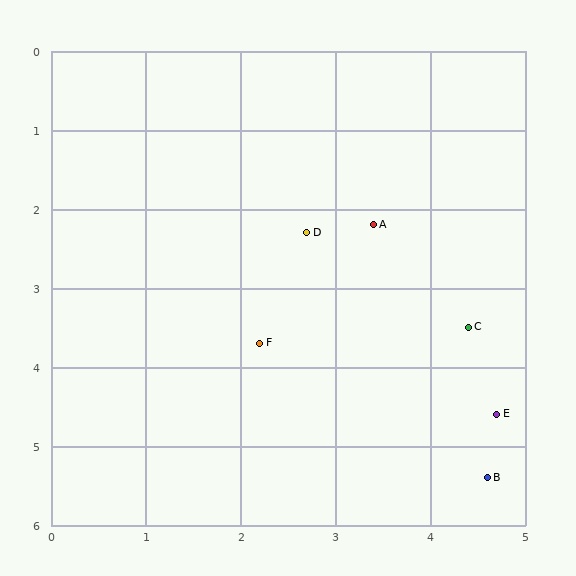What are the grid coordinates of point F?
Point F is at approximately (2.2, 3.7).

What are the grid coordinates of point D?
Point D is at approximately (2.7, 2.3).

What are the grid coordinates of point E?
Point E is at approximately (4.7, 4.6).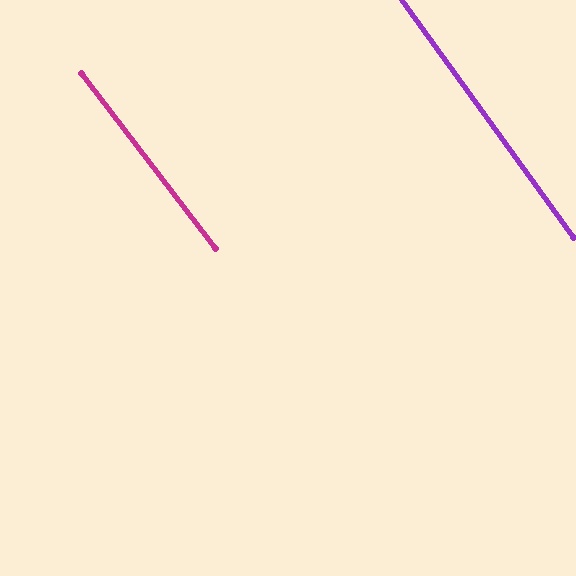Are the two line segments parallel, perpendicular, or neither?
Parallel — their directions differ by only 1.7°.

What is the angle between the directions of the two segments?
Approximately 2 degrees.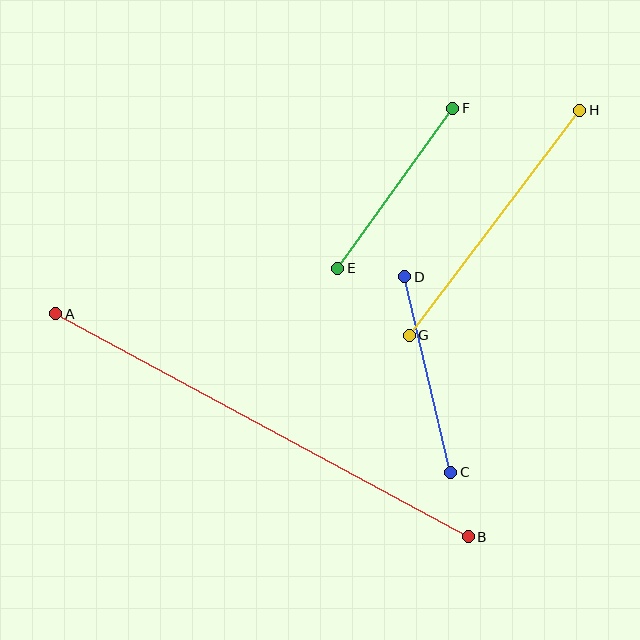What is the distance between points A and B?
The distance is approximately 469 pixels.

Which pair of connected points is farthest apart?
Points A and B are farthest apart.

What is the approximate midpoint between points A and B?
The midpoint is at approximately (262, 425) pixels.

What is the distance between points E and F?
The distance is approximately 197 pixels.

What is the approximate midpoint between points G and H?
The midpoint is at approximately (495, 223) pixels.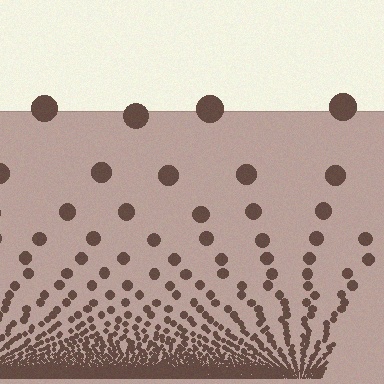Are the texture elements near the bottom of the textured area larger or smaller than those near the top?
Smaller. The gradient is inverted — elements near the bottom are smaller and denser.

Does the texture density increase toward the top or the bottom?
Density increases toward the bottom.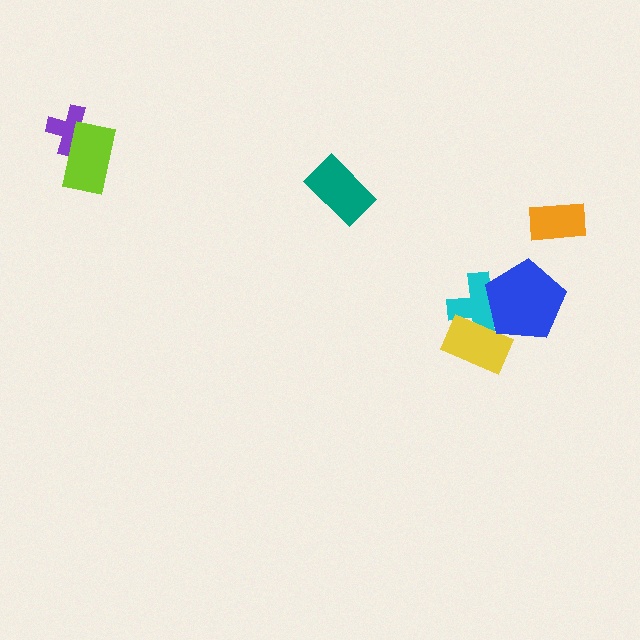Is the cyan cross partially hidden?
Yes, it is partially covered by another shape.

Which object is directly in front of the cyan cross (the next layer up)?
The yellow rectangle is directly in front of the cyan cross.